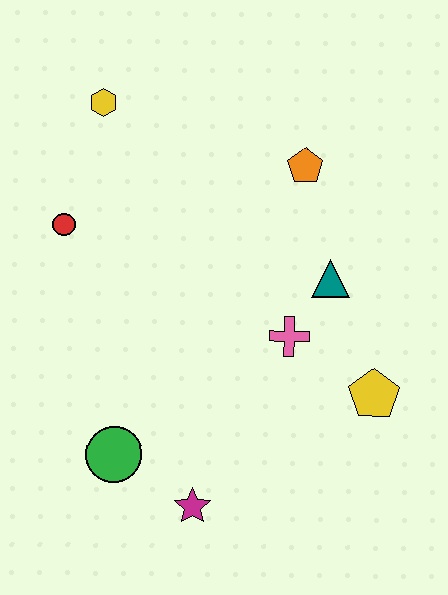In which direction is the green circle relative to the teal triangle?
The green circle is to the left of the teal triangle.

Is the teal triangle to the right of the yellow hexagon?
Yes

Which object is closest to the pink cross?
The teal triangle is closest to the pink cross.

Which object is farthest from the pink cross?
The yellow hexagon is farthest from the pink cross.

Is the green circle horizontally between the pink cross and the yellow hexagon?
Yes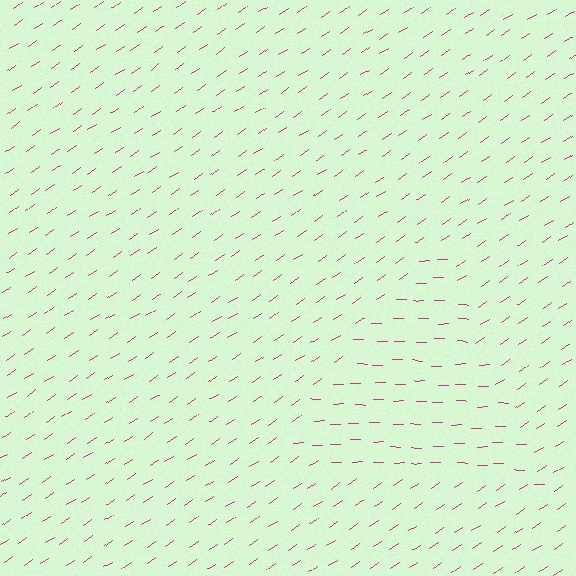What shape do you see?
I see a triangle.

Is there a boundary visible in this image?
Yes, there is a texture boundary formed by a change in line orientation.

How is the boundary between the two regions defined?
The boundary is defined purely by a change in line orientation (approximately 34 degrees difference). All lines are the same color and thickness.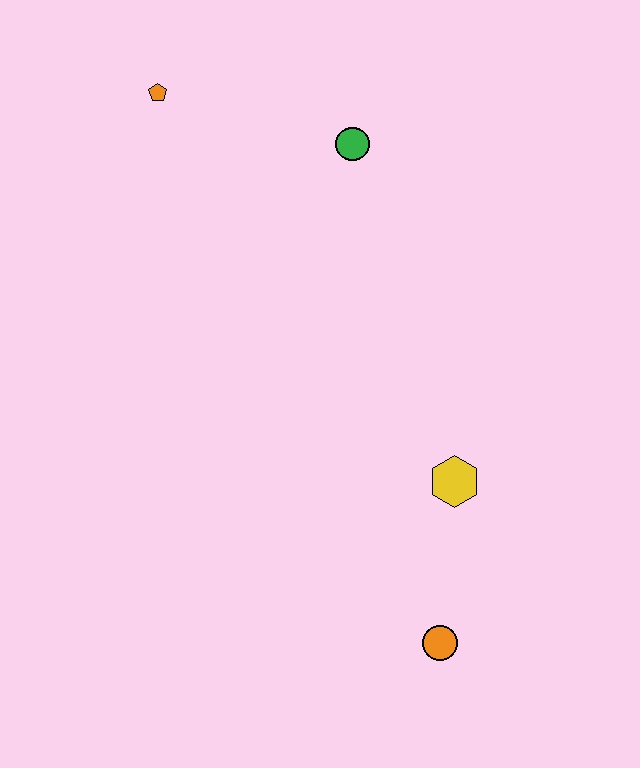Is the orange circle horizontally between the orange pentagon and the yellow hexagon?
Yes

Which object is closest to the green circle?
The orange pentagon is closest to the green circle.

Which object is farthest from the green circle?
The orange circle is farthest from the green circle.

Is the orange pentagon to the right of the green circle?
No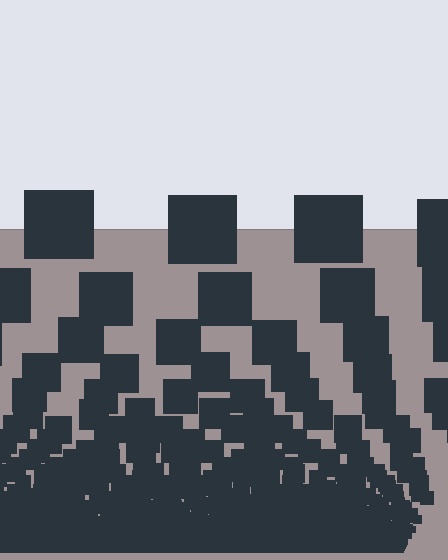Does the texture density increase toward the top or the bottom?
Density increases toward the bottom.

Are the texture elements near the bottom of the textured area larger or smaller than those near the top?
Smaller. The gradient is inverted — elements near the bottom are smaller and denser.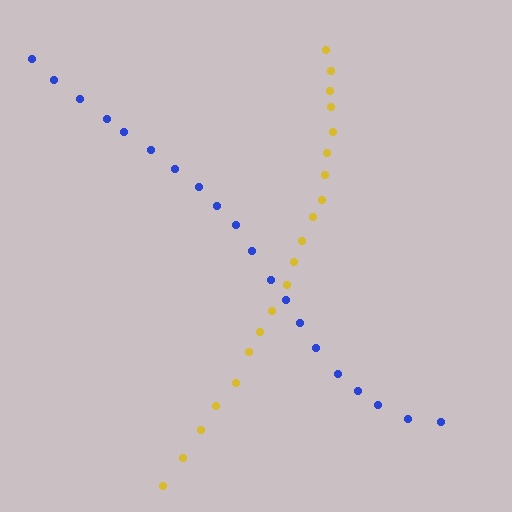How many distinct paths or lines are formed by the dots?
There are 2 distinct paths.